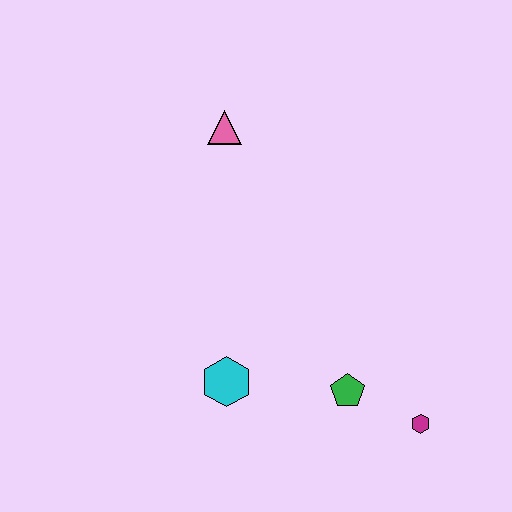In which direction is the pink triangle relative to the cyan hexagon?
The pink triangle is above the cyan hexagon.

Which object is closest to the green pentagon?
The magenta hexagon is closest to the green pentagon.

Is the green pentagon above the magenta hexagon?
Yes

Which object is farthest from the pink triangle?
The magenta hexagon is farthest from the pink triangle.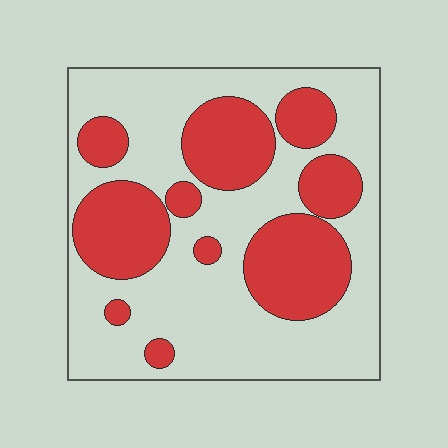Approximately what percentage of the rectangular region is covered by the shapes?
Approximately 35%.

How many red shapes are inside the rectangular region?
10.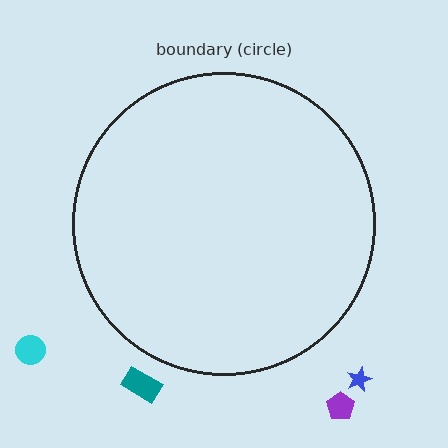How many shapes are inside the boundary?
0 inside, 4 outside.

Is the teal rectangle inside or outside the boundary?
Outside.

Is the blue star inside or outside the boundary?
Outside.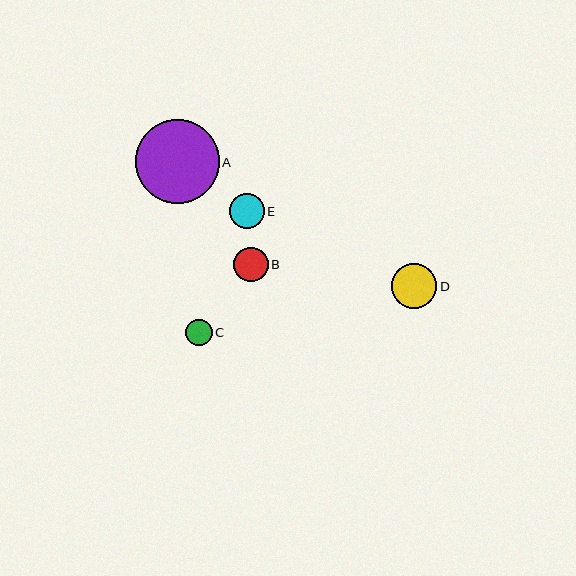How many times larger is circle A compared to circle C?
Circle A is approximately 3.2 times the size of circle C.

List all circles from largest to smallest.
From largest to smallest: A, D, E, B, C.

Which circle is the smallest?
Circle C is the smallest with a size of approximately 26 pixels.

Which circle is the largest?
Circle A is the largest with a size of approximately 84 pixels.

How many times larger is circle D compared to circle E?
Circle D is approximately 1.3 times the size of circle E.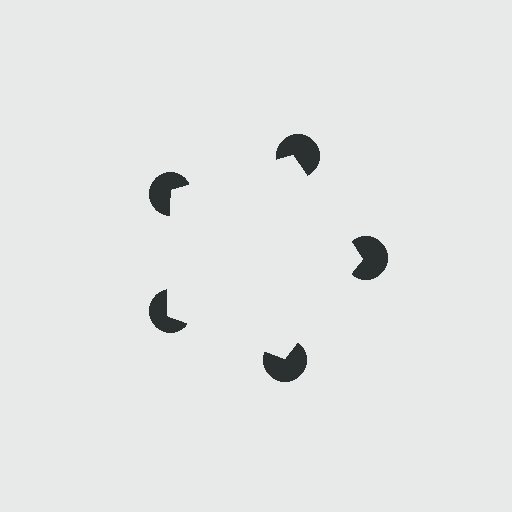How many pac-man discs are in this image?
There are 5 — one at each vertex of the illusory pentagon.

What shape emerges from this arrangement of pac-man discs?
An illusory pentagon — its edges are inferred from the aligned wedge cuts in the pac-man discs, not physically drawn.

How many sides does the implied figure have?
5 sides.